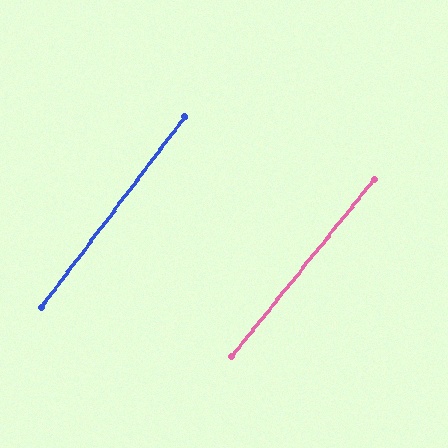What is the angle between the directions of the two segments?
Approximately 2 degrees.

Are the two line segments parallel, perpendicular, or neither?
Parallel — their directions differ by only 1.8°.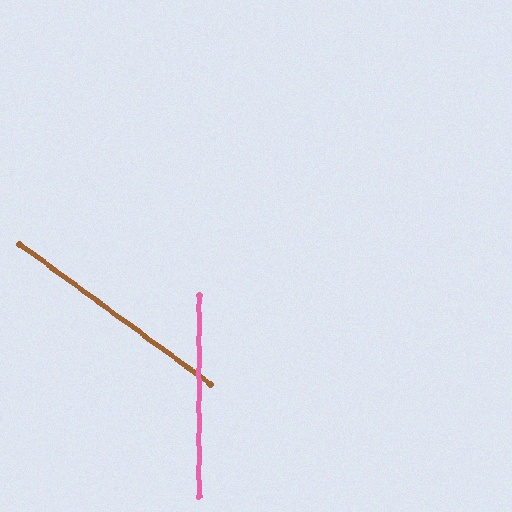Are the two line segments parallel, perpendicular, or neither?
Neither parallel nor perpendicular — they differ by about 54°.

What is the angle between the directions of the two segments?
Approximately 54 degrees.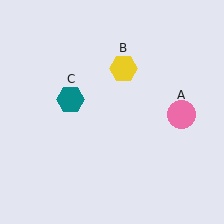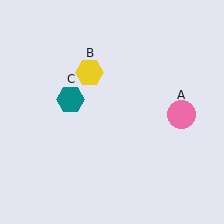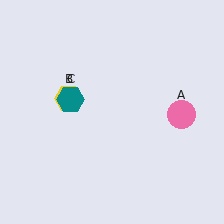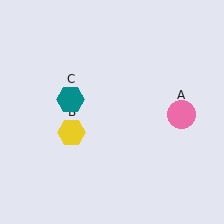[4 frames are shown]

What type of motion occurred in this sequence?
The yellow hexagon (object B) rotated counterclockwise around the center of the scene.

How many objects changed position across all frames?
1 object changed position: yellow hexagon (object B).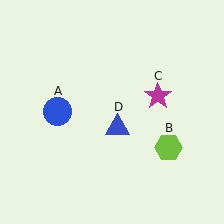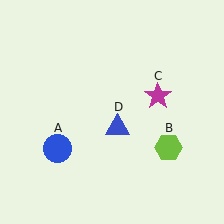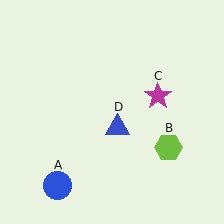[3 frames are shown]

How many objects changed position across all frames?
1 object changed position: blue circle (object A).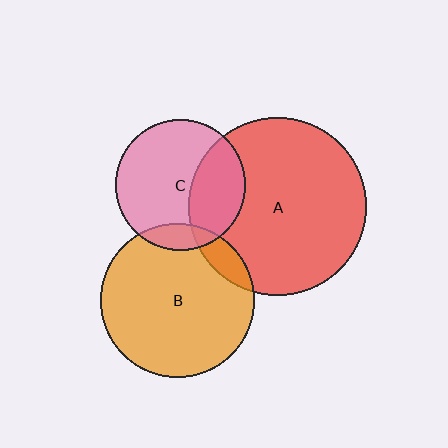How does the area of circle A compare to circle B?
Approximately 1.3 times.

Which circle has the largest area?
Circle A (red).